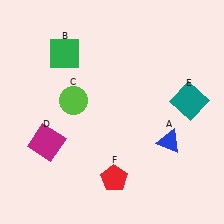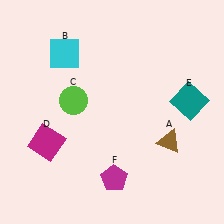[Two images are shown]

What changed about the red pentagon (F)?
In Image 1, F is red. In Image 2, it changed to magenta.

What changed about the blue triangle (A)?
In Image 1, A is blue. In Image 2, it changed to brown.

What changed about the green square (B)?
In Image 1, B is green. In Image 2, it changed to cyan.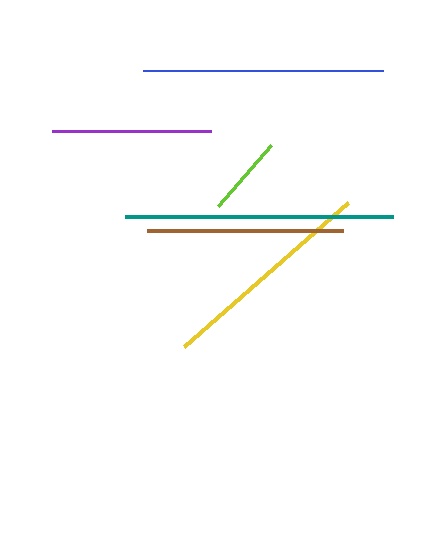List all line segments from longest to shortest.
From longest to shortest: teal, blue, yellow, brown, purple, lime.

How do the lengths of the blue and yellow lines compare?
The blue and yellow lines are approximately the same length.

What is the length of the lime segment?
The lime segment is approximately 81 pixels long.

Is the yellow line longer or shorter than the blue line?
The blue line is longer than the yellow line.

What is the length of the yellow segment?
The yellow segment is approximately 219 pixels long.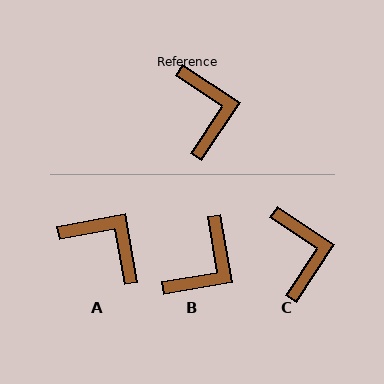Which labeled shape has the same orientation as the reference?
C.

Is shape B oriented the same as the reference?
No, it is off by about 47 degrees.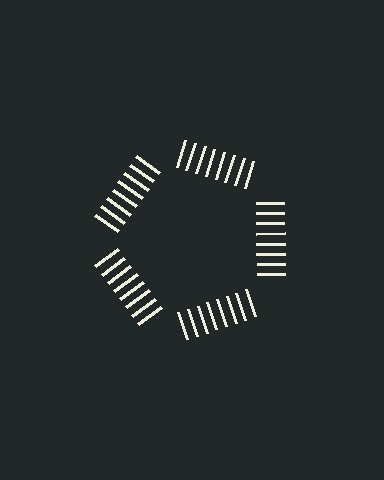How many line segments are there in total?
40 — 8 along each of the 5 edges.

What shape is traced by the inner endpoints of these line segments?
An illusory pentagon — the line segments terminate on its edges but no continuous stroke is drawn.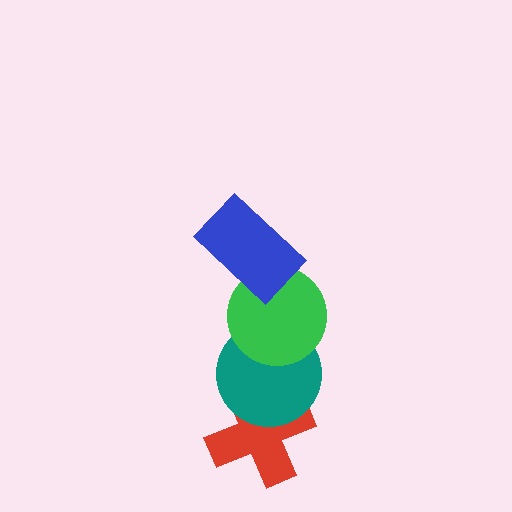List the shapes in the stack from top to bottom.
From top to bottom: the blue rectangle, the green circle, the teal circle, the red cross.